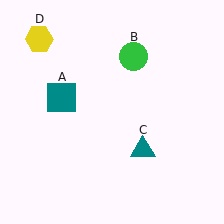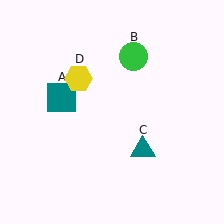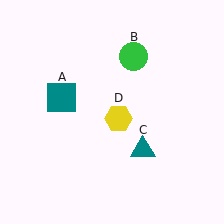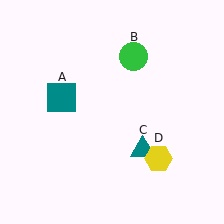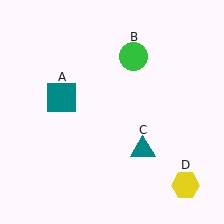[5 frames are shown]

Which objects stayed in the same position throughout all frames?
Teal square (object A) and green circle (object B) and teal triangle (object C) remained stationary.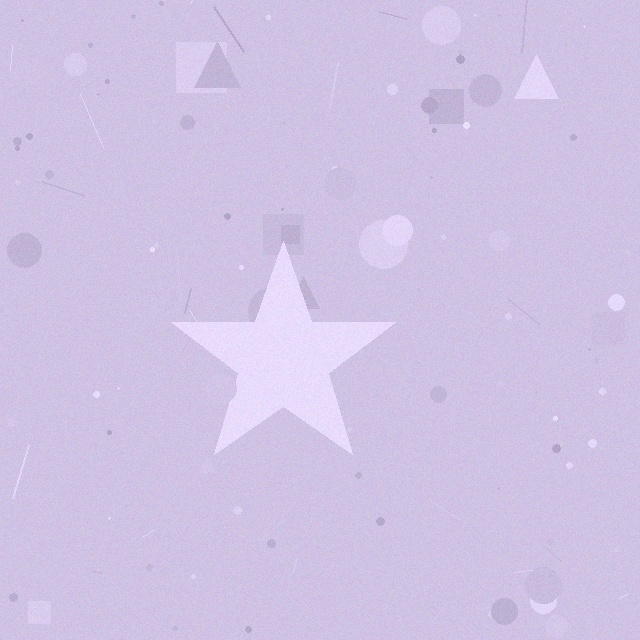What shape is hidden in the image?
A star is hidden in the image.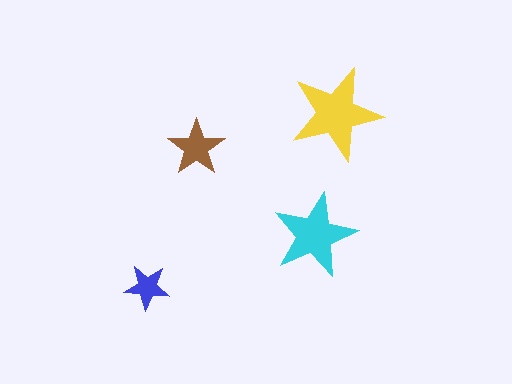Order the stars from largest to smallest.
the yellow one, the cyan one, the brown one, the blue one.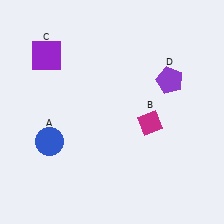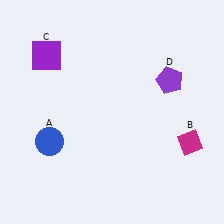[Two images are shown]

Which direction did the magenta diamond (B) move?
The magenta diamond (B) moved right.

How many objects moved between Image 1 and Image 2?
1 object moved between the two images.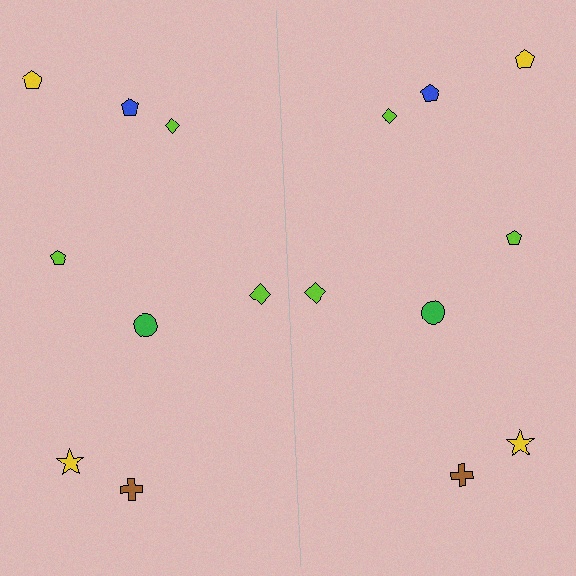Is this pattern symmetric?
Yes, this pattern has bilateral (reflection) symmetry.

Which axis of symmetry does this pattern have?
The pattern has a vertical axis of symmetry running through the center of the image.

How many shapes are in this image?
There are 16 shapes in this image.